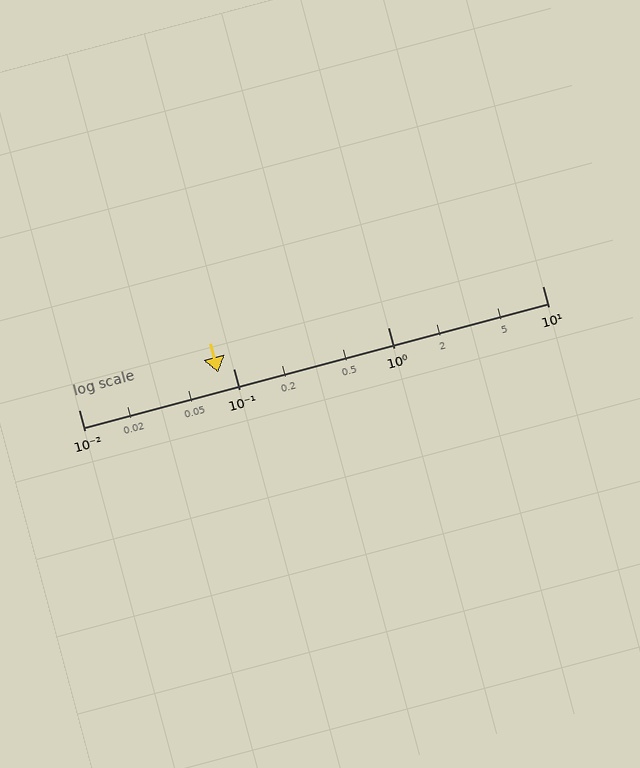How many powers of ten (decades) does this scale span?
The scale spans 3 decades, from 0.01 to 10.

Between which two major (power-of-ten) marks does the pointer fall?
The pointer is between 0.01 and 0.1.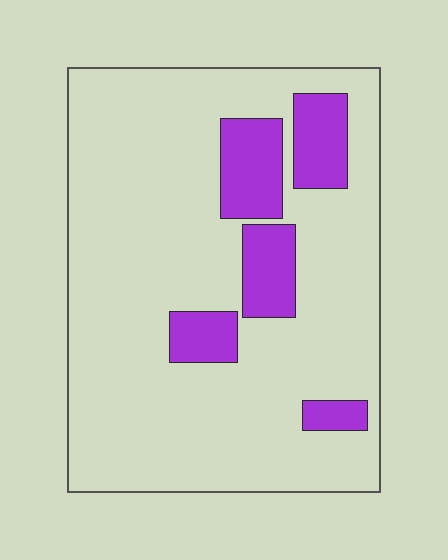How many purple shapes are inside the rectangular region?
5.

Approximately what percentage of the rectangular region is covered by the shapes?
Approximately 15%.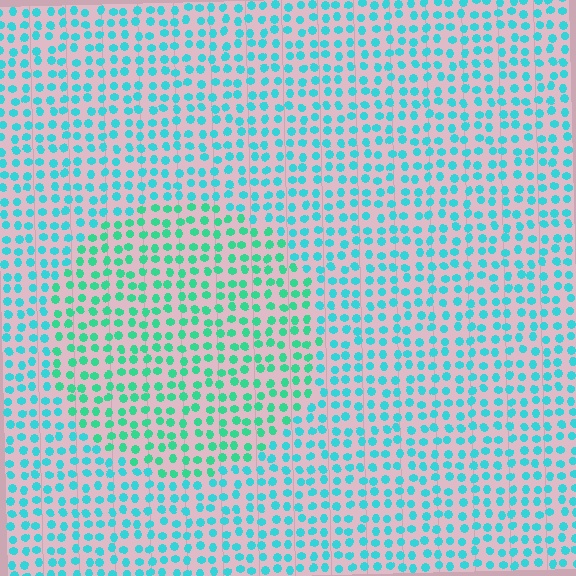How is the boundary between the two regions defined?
The boundary is defined purely by a slight shift in hue (about 29 degrees). Spacing, size, and orientation are identical on both sides.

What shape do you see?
I see a circle.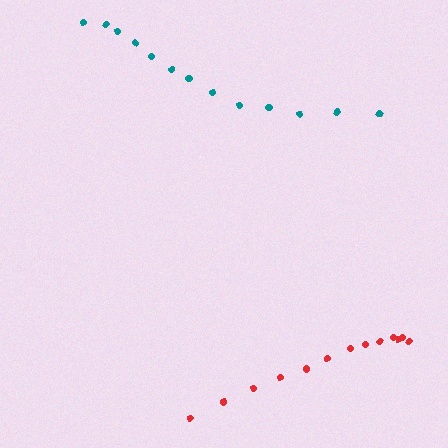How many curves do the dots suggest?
There are 2 distinct paths.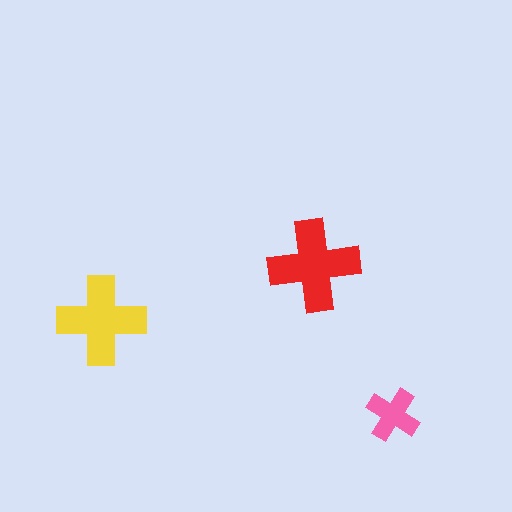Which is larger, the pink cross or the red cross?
The red one.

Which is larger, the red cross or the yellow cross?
The red one.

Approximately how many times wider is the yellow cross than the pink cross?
About 1.5 times wider.